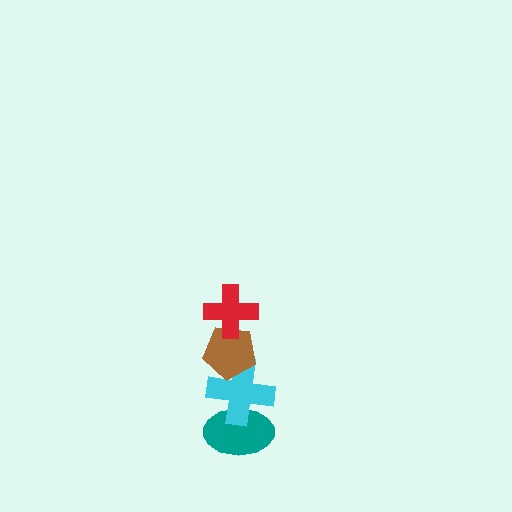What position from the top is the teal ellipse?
The teal ellipse is 4th from the top.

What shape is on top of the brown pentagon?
The red cross is on top of the brown pentagon.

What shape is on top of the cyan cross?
The brown pentagon is on top of the cyan cross.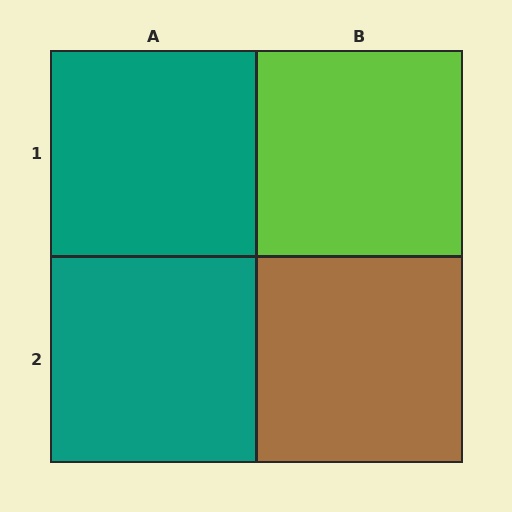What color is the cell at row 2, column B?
Brown.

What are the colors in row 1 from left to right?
Teal, lime.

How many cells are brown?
1 cell is brown.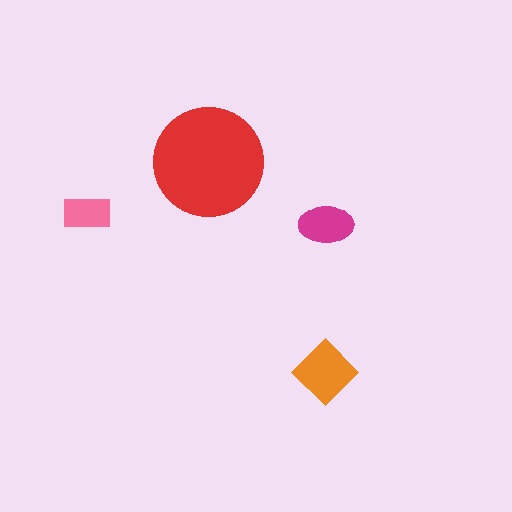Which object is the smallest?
The pink rectangle.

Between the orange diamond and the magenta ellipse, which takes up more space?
The orange diamond.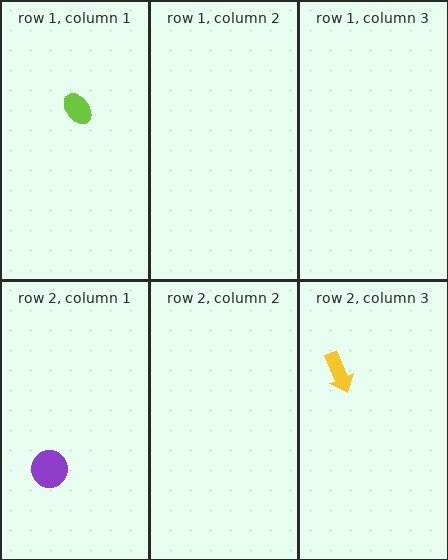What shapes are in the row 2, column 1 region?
The purple circle.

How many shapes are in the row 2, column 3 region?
1.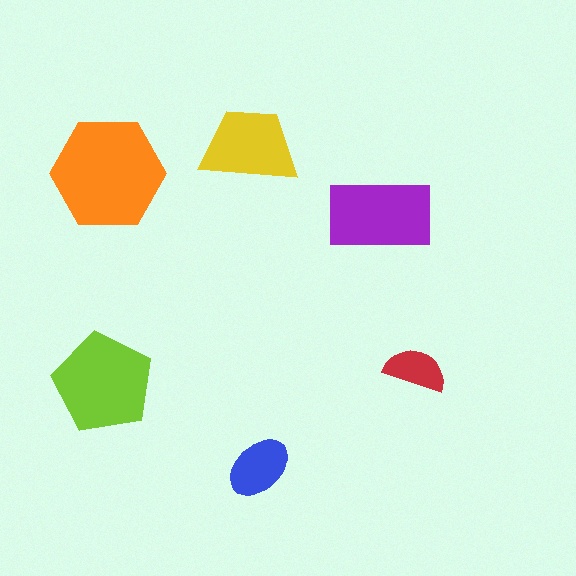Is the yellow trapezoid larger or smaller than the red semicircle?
Larger.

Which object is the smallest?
The red semicircle.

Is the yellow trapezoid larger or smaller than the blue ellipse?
Larger.